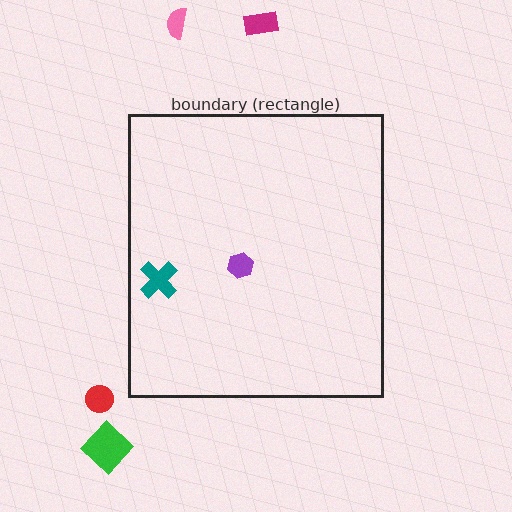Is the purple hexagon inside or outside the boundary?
Inside.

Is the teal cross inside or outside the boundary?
Inside.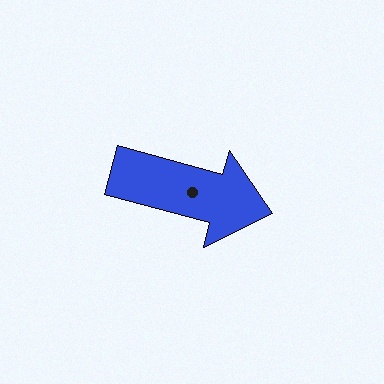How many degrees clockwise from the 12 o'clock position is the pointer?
Approximately 105 degrees.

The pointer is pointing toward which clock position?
Roughly 4 o'clock.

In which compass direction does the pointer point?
East.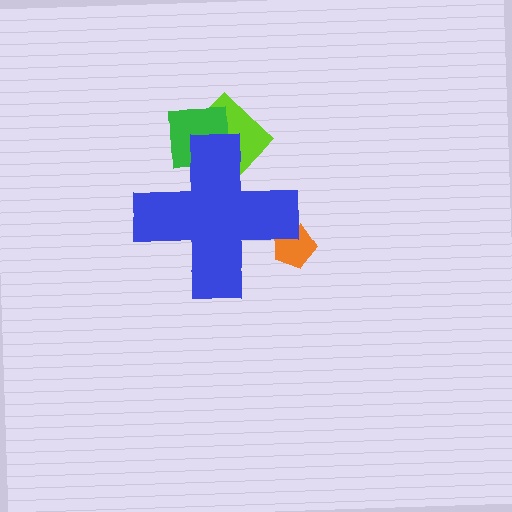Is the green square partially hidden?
Yes, the green square is partially hidden behind the blue cross.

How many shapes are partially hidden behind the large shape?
3 shapes are partially hidden.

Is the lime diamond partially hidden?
Yes, the lime diamond is partially hidden behind the blue cross.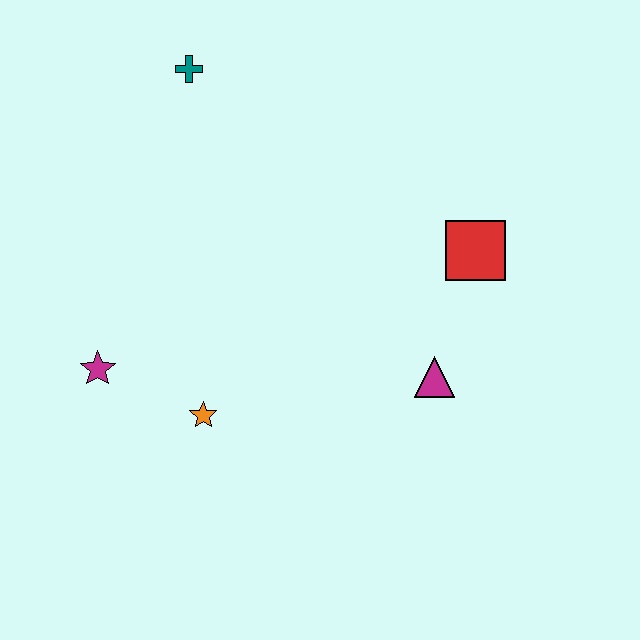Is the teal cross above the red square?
Yes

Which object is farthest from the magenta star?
The red square is farthest from the magenta star.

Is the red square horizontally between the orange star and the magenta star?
No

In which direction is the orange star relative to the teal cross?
The orange star is below the teal cross.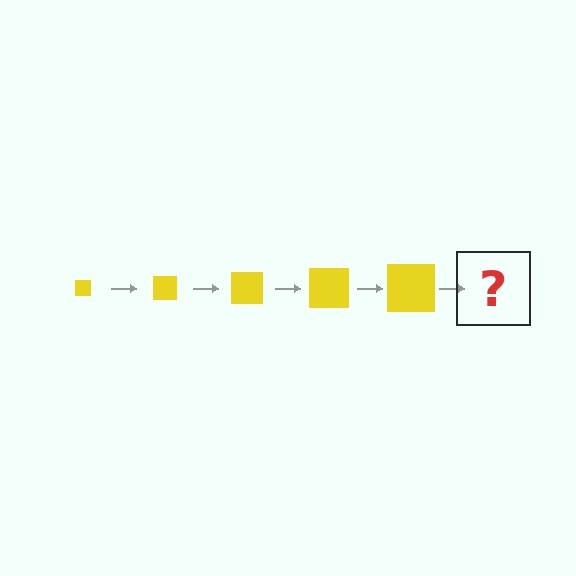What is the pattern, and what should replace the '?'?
The pattern is that the square gets progressively larger each step. The '?' should be a yellow square, larger than the previous one.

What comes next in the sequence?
The next element should be a yellow square, larger than the previous one.